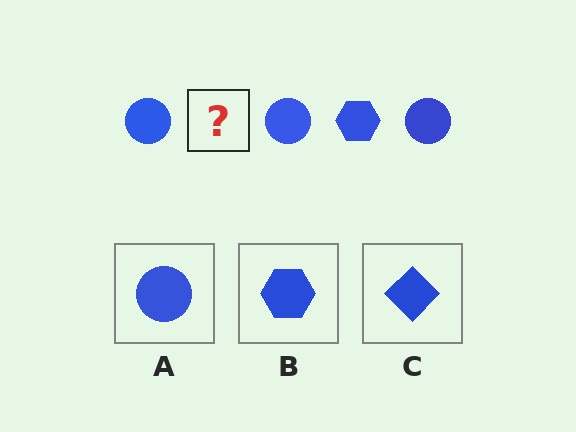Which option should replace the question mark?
Option B.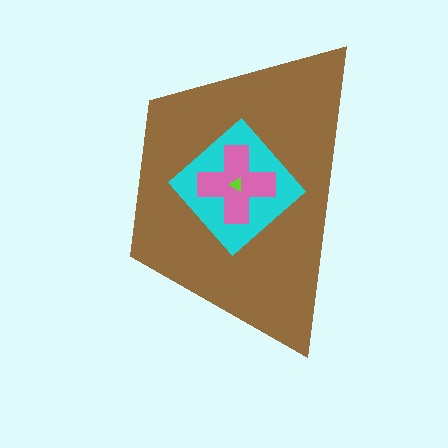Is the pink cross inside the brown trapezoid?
Yes.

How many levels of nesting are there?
4.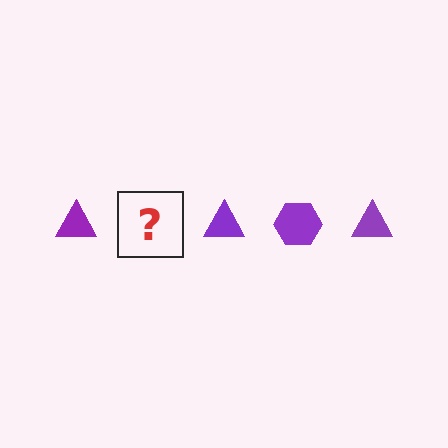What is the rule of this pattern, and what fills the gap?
The rule is that the pattern cycles through triangle, hexagon shapes in purple. The gap should be filled with a purple hexagon.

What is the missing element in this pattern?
The missing element is a purple hexagon.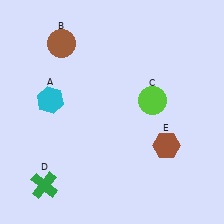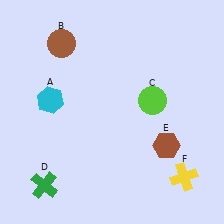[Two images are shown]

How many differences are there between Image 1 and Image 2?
There is 1 difference between the two images.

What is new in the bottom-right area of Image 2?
A yellow cross (F) was added in the bottom-right area of Image 2.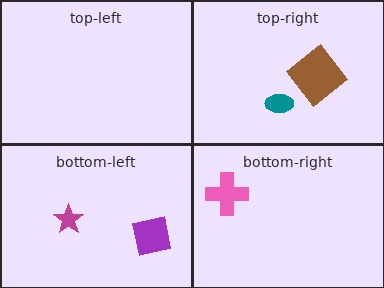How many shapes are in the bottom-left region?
2.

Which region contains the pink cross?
The bottom-right region.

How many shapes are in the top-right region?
2.